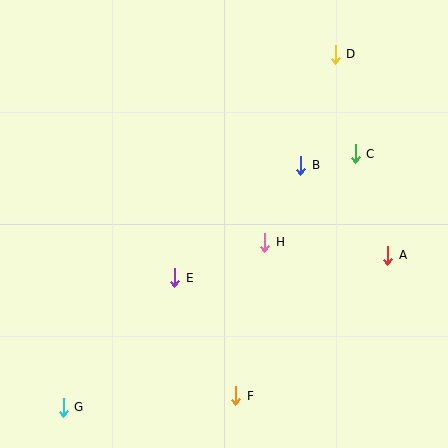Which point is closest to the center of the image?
Point H at (265, 242) is closest to the center.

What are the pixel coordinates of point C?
Point C is at (355, 154).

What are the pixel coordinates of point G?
Point G is at (63, 407).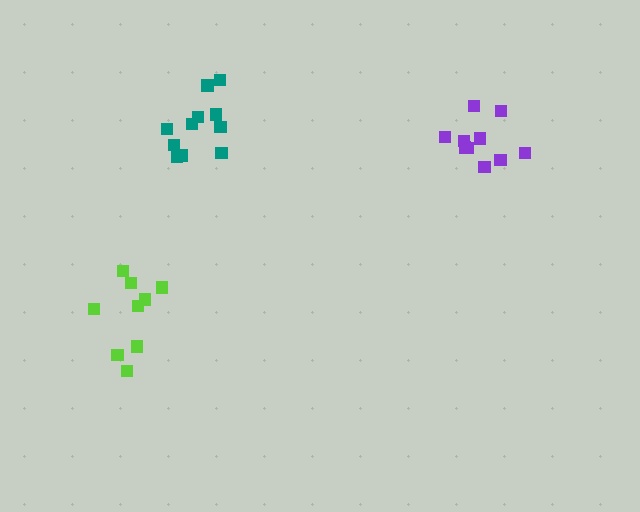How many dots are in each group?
Group 1: 10 dots, Group 2: 11 dots, Group 3: 9 dots (30 total).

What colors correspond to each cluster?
The clusters are colored: purple, teal, lime.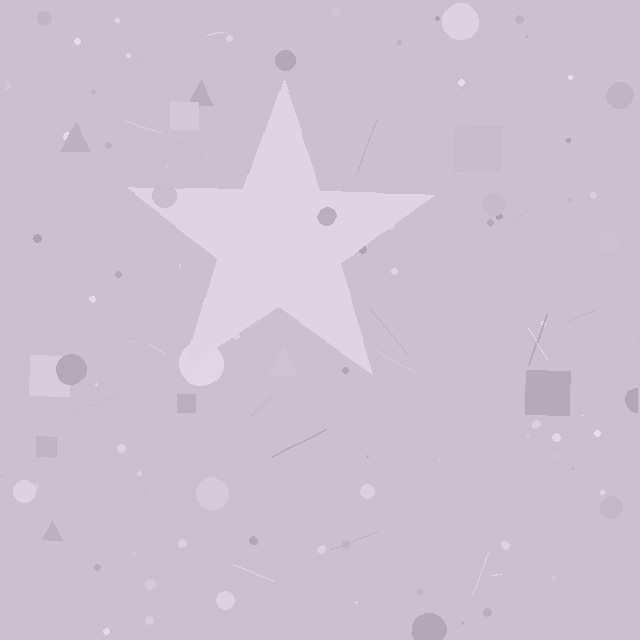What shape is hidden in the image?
A star is hidden in the image.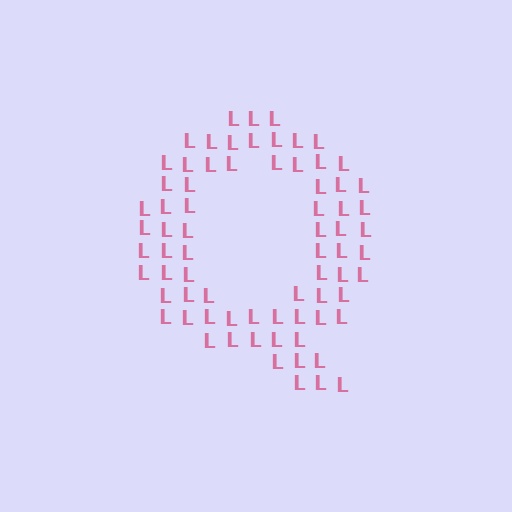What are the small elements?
The small elements are letter L's.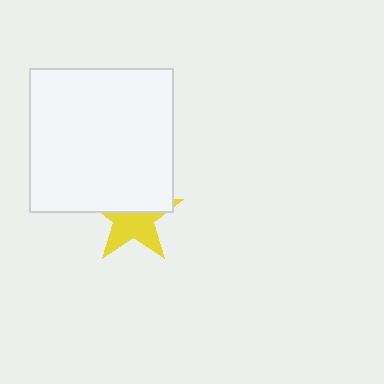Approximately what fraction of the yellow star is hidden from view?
Roughly 47% of the yellow star is hidden behind the white square.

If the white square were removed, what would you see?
You would see the complete yellow star.